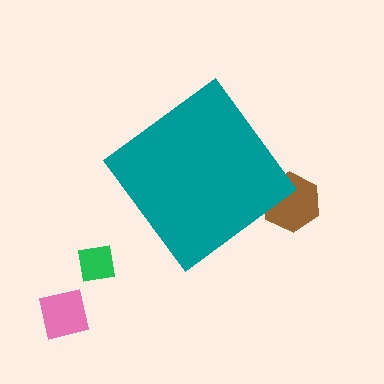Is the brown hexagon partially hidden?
Yes, the brown hexagon is partially hidden behind the teal diamond.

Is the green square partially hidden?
No, the green square is fully visible.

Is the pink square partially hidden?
No, the pink square is fully visible.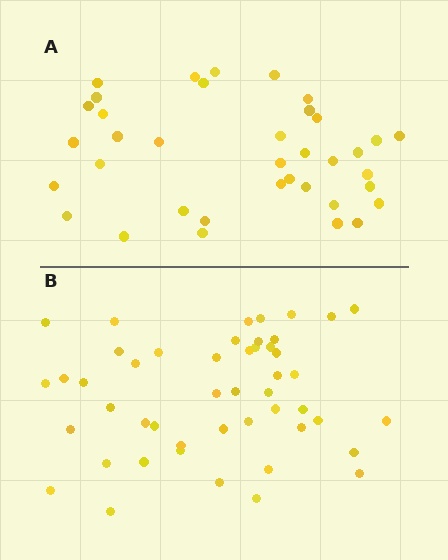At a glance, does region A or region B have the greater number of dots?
Region B (the bottom region) has more dots.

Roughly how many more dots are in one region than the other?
Region B has roughly 12 or so more dots than region A.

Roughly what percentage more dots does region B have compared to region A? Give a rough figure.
About 30% more.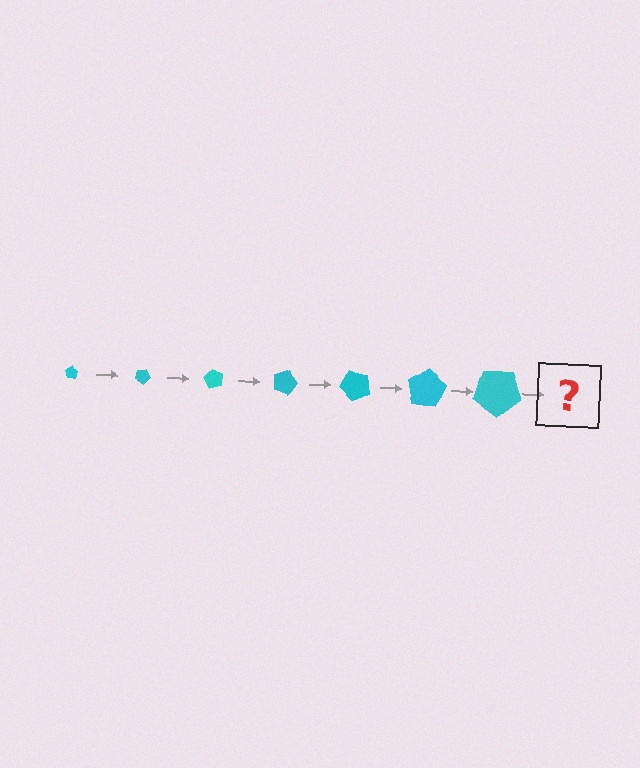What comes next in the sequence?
The next element should be a pentagon, larger than the previous one and rotated 210 degrees from the start.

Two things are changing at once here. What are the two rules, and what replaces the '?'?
The two rules are that the pentagon grows larger each step and it rotates 30 degrees each step. The '?' should be a pentagon, larger than the previous one and rotated 210 degrees from the start.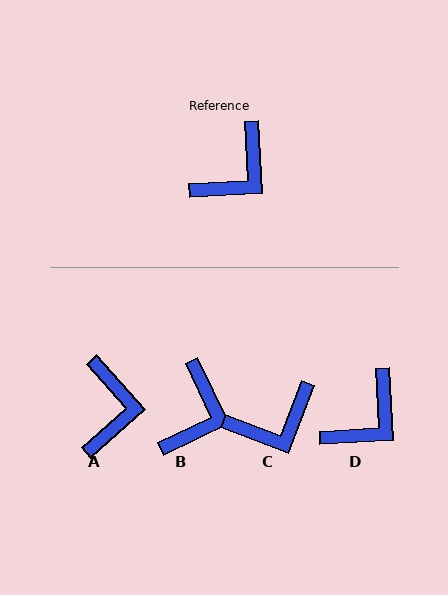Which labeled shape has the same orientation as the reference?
D.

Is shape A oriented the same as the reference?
No, it is off by about 39 degrees.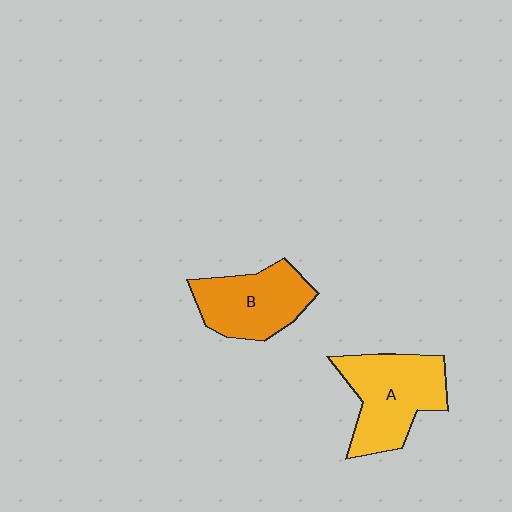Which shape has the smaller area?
Shape B (orange).